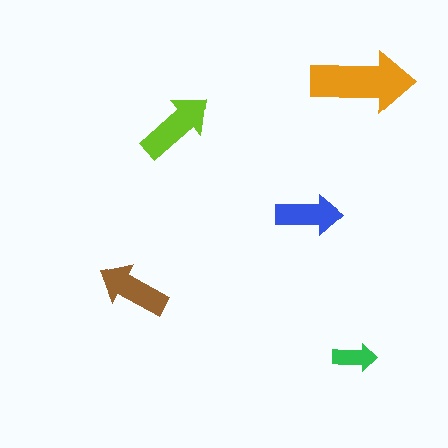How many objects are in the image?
There are 5 objects in the image.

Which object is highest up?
The orange arrow is topmost.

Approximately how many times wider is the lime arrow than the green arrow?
About 1.5 times wider.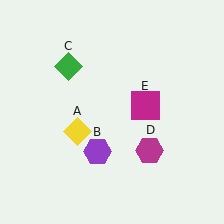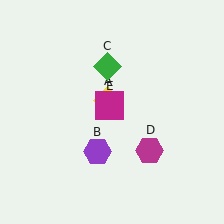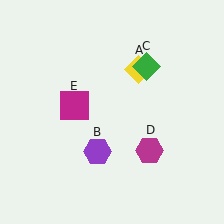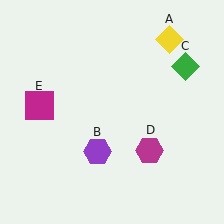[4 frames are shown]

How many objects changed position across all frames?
3 objects changed position: yellow diamond (object A), green diamond (object C), magenta square (object E).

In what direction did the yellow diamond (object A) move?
The yellow diamond (object A) moved up and to the right.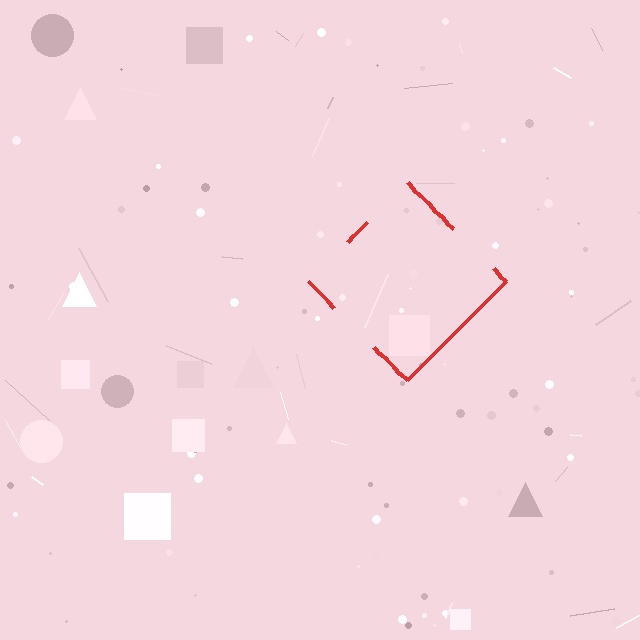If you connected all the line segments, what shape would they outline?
They would outline a diamond.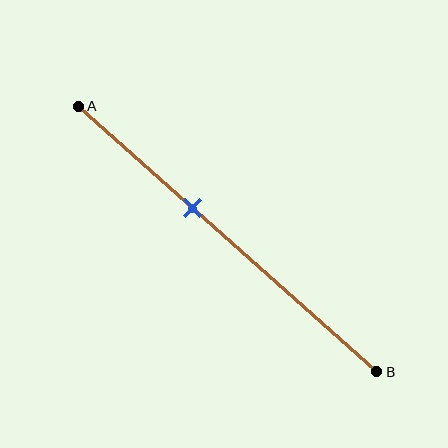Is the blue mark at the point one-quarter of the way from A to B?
No, the mark is at about 40% from A, not at the 25% one-quarter point.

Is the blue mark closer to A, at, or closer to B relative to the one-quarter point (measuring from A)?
The blue mark is closer to point B than the one-quarter point of segment AB.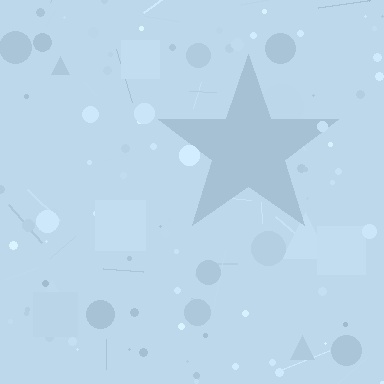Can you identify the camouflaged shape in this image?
The camouflaged shape is a star.